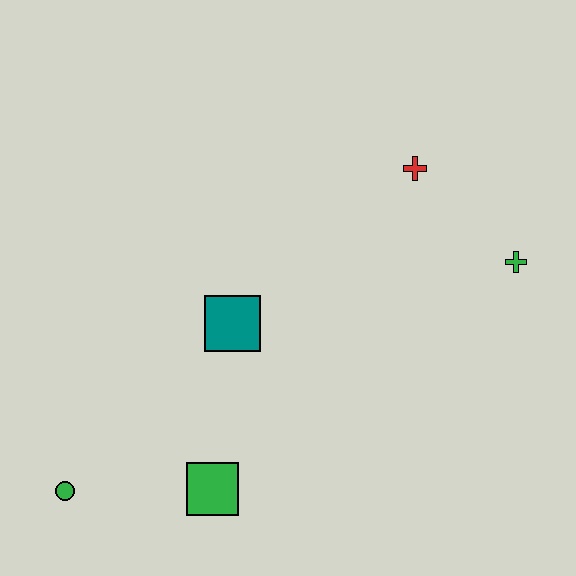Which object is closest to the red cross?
The green cross is closest to the red cross.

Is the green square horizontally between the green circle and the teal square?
Yes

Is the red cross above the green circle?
Yes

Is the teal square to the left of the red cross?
Yes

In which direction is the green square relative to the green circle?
The green square is to the right of the green circle.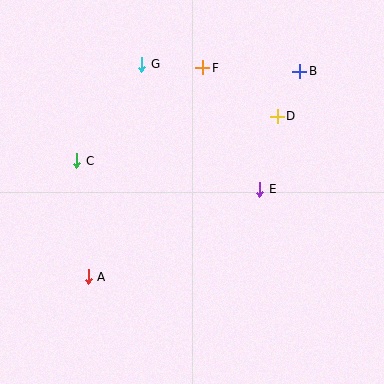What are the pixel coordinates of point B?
Point B is at (300, 71).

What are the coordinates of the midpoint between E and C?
The midpoint between E and C is at (168, 175).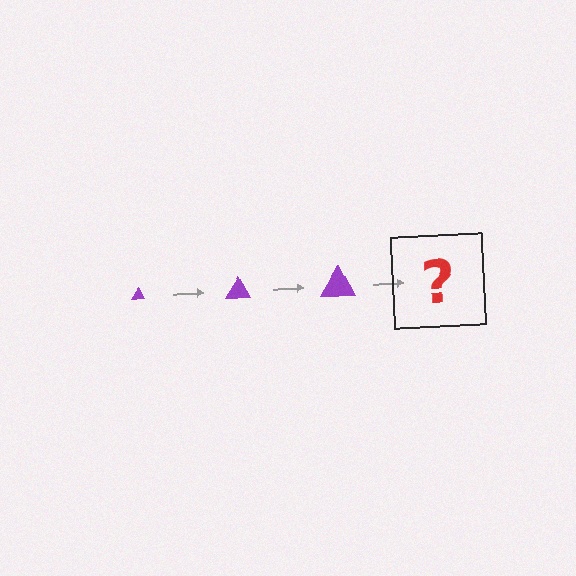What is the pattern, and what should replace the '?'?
The pattern is that the triangle gets progressively larger each step. The '?' should be a purple triangle, larger than the previous one.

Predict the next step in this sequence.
The next step is a purple triangle, larger than the previous one.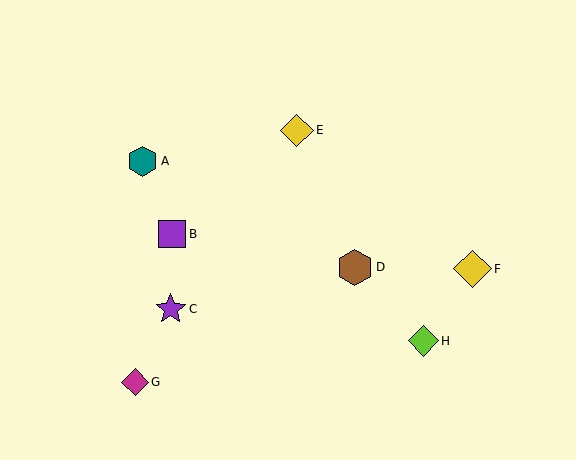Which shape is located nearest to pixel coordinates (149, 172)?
The teal hexagon (labeled A) at (143, 161) is nearest to that location.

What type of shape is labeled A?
Shape A is a teal hexagon.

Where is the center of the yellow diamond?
The center of the yellow diamond is at (472, 269).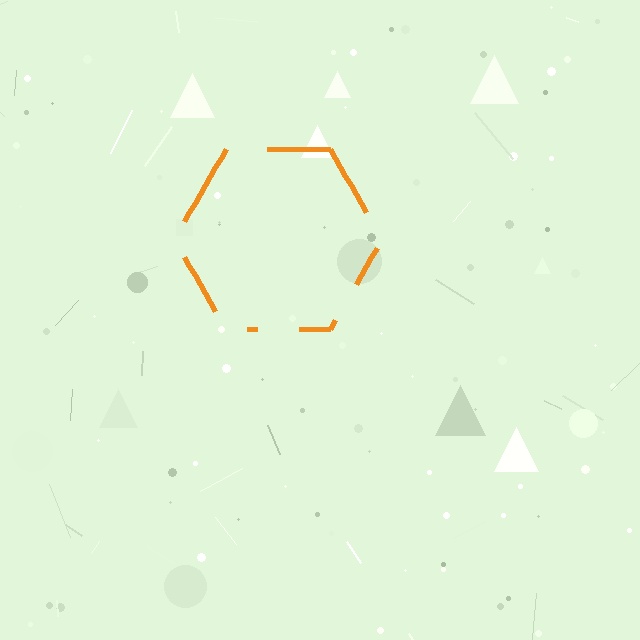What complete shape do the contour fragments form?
The contour fragments form a hexagon.